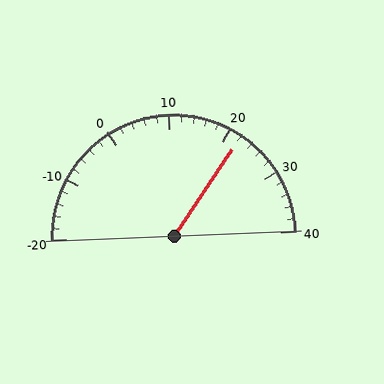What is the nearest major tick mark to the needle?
The nearest major tick mark is 20.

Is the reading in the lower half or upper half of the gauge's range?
The reading is in the upper half of the range (-20 to 40).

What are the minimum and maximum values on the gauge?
The gauge ranges from -20 to 40.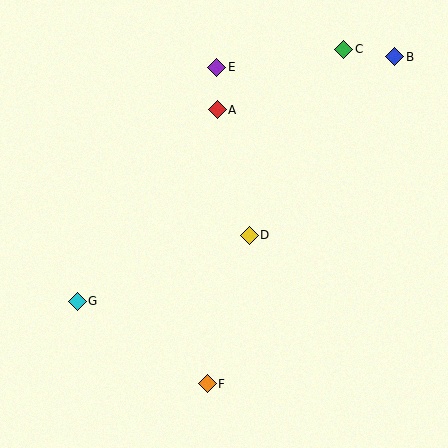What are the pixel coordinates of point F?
Point F is at (207, 384).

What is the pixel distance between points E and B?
The distance between E and B is 179 pixels.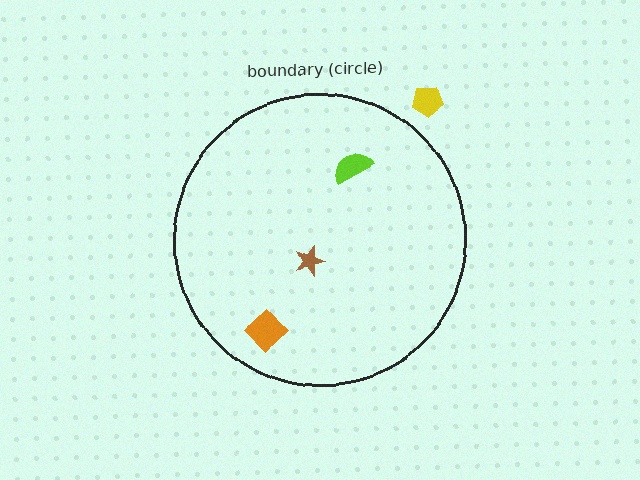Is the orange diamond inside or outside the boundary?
Inside.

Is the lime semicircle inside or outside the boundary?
Inside.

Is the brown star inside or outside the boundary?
Inside.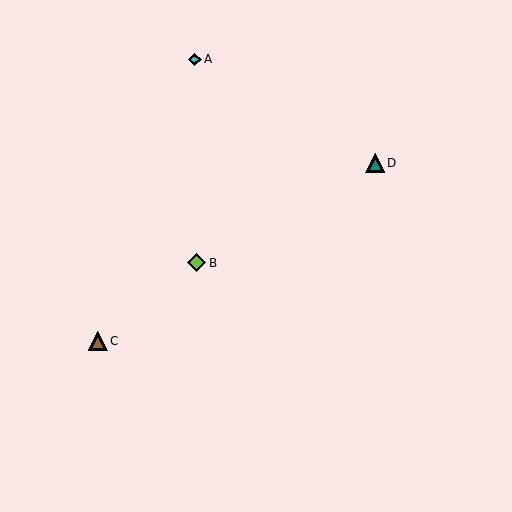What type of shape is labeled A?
Shape A is a cyan diamond.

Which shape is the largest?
The brown triangle (labeled C) is the largest.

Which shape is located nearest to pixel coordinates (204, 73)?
The cyan diamond (labeled A) at (195, 59) is nearest to that location.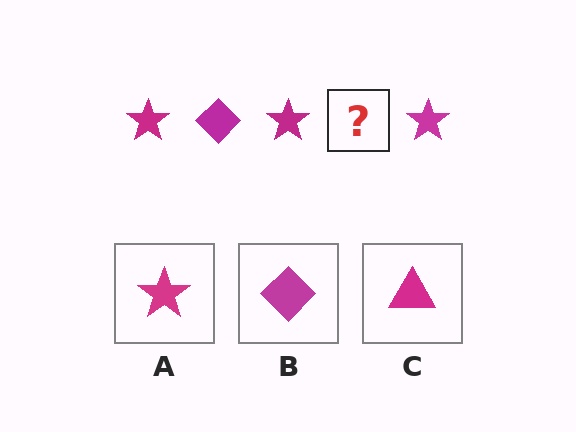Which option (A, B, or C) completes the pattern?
B.